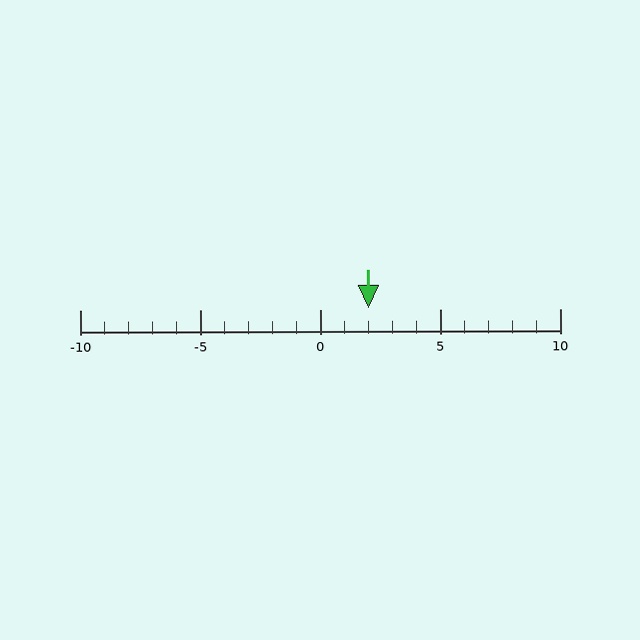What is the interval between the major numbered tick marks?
The major tick marks are spaced 5 units apart.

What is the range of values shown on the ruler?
The ruler shows values from -10 to 10.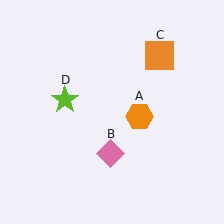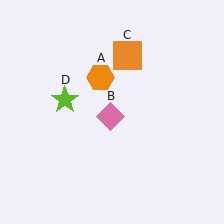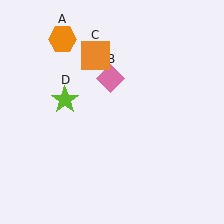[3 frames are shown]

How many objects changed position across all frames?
3 objects changed position: orange hexagon (object A), pink diamond (object B), orange square (object C).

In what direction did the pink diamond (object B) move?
The pink diamond (object B) moved up.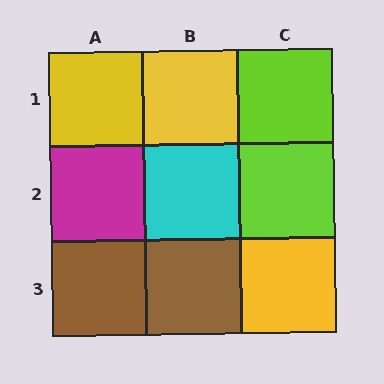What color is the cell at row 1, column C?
Lime.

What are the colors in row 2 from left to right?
Magenta, cyan, lime.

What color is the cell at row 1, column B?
Yellow.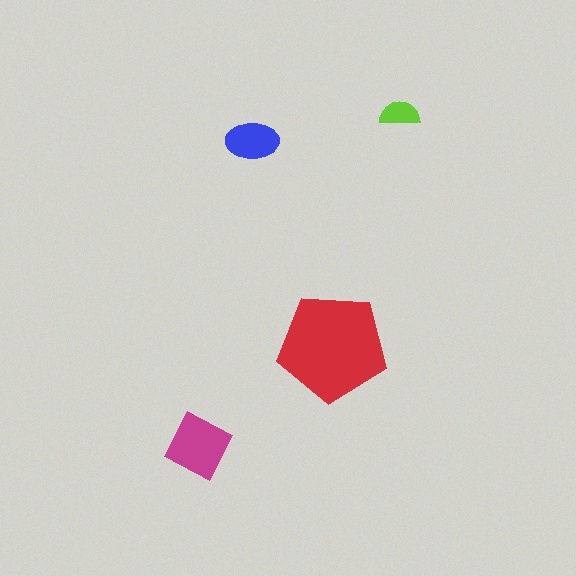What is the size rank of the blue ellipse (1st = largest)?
3rd.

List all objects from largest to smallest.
The red pentagon, the magenta diamond, the blue ellipse, the lime semicircle.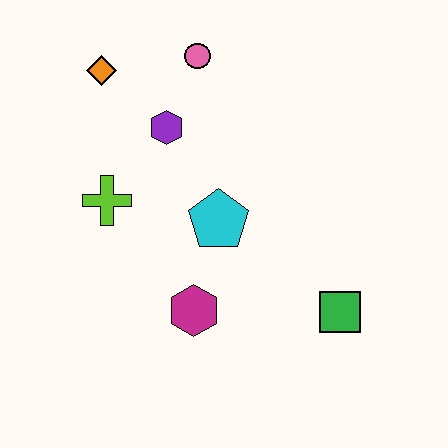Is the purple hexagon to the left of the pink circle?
Yes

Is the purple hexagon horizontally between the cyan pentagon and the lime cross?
Yes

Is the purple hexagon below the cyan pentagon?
No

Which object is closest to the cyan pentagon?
The magenta hexagon is closest to the cyan pentagon.